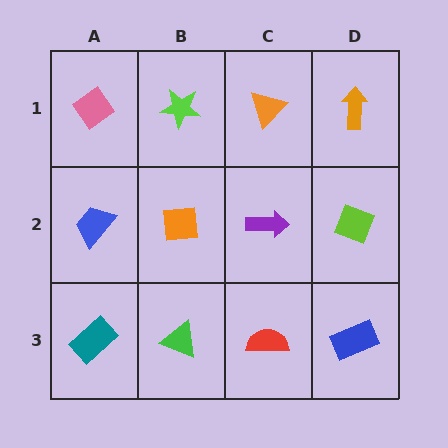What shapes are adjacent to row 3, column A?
A blue trapezoid (row 2, column A), a green triangle (row 3, column B).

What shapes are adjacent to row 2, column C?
An orange triangle (row 1, column C), a red semicircle (row 3, column C), an orange square (row 2, column B), a lime diamond (row 2, column D).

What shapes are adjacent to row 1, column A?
A blue trapezoid (row 2, column A), a lime star (row 1, column B).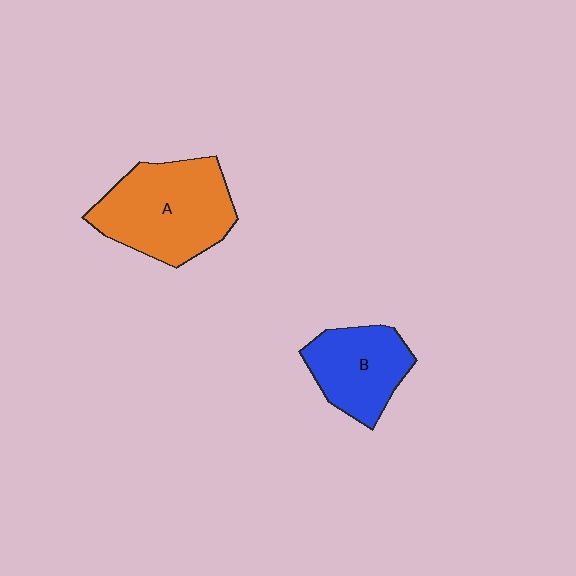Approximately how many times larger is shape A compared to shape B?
Approximately 1.5 times.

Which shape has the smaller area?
Shape B (blue).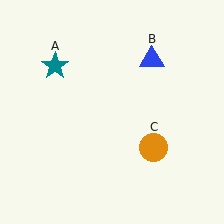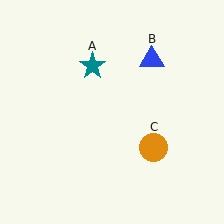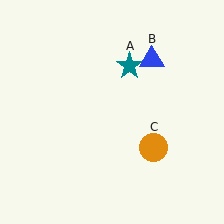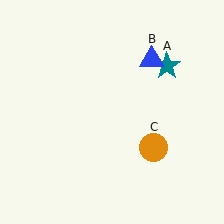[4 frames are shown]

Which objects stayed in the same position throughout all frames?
Blue triangle (object B) and orange circle (object C) remained stationary.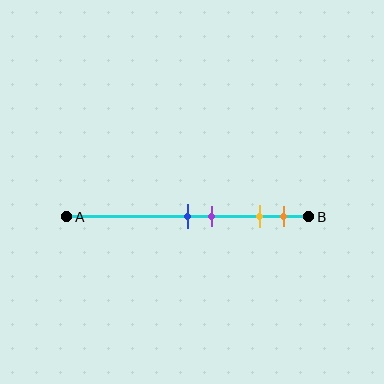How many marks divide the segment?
There are 4 marks dividing the segment.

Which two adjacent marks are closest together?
The blue and purple marks are the closest adjacent pair.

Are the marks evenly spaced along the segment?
No, the marks are not evenly spaced.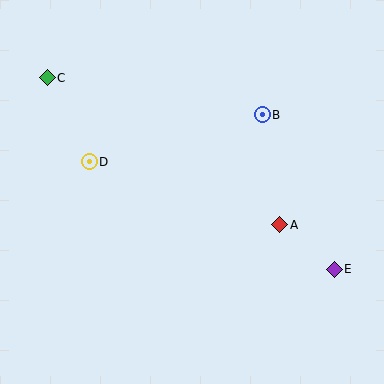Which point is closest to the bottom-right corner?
Point E is closest to the bottom-right corner.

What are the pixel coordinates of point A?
Point A is at (280, 225).